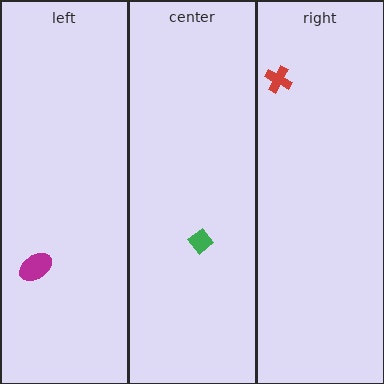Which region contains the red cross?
The right region.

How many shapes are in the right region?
1.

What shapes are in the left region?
The magenta ellipse.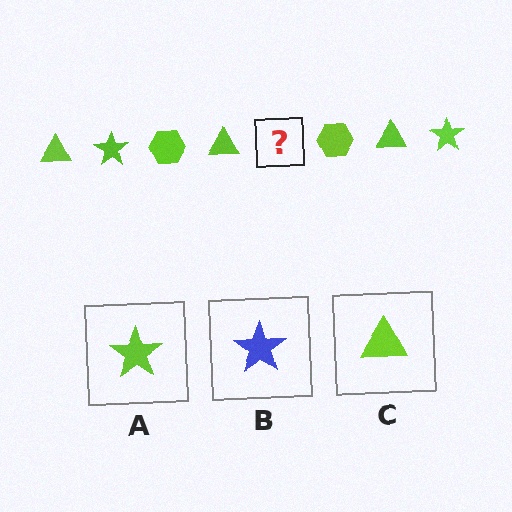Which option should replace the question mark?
Option A.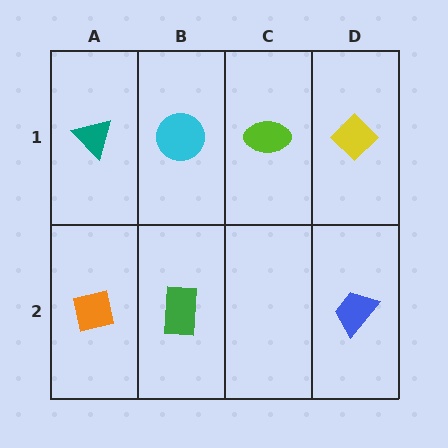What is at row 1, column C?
A lime ellipse.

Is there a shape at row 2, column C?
No, that cell is empty.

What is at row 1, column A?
A teal triangle.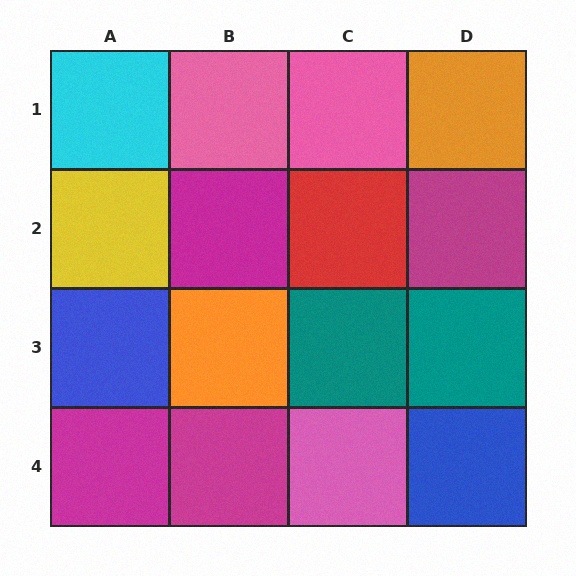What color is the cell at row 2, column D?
Magenta.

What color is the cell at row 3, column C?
Teal.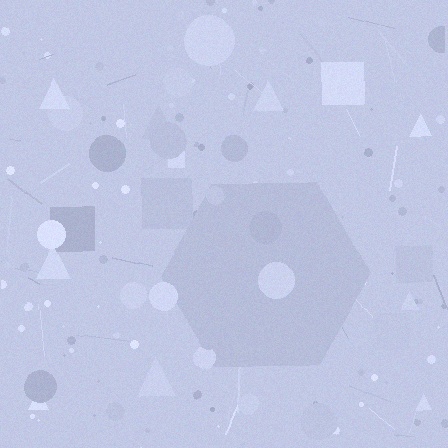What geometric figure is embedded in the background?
A hexagon is embedded in the background.